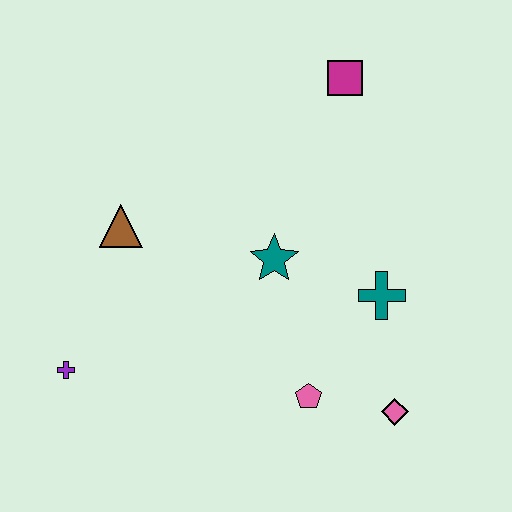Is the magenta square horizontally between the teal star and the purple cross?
No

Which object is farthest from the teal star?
The purple cross is farthest from the teal star.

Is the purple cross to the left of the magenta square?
Yes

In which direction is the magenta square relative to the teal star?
The magenta square is above the teal star.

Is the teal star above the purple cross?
Yes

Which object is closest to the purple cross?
The brown triangle is closest to the purple cross.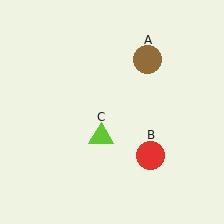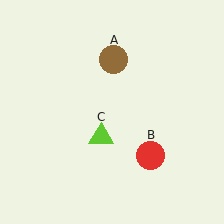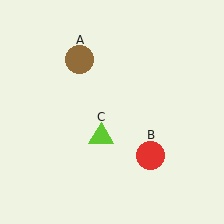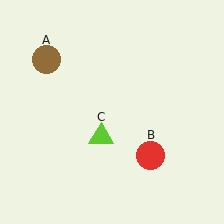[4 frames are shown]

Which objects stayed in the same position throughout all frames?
Red circle (object B) and lime triangle (object C) remained stationary.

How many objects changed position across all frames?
1 object changed position: brown circle (object A).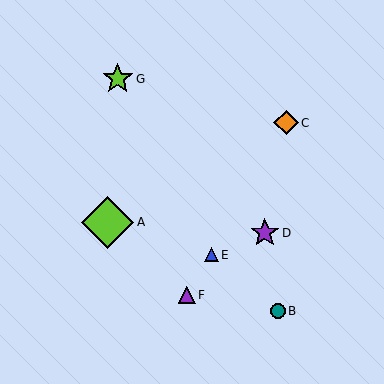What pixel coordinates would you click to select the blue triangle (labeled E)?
Click at (211, 255) to select the blue triangle E.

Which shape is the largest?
The lime diamond (labeled A) is the largest.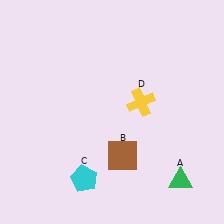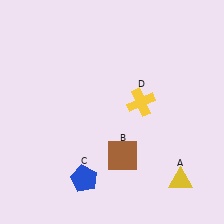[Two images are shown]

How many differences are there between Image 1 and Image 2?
There are 2 differences between the two images.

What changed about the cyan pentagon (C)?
In Image 1, C is cyan. In Image 2, it changed to blue.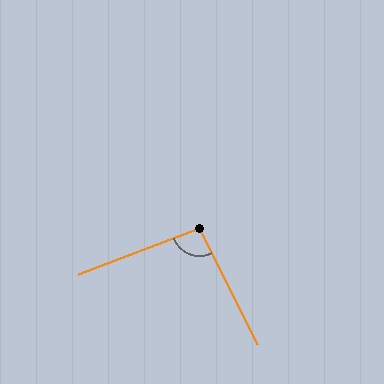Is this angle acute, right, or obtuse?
It is obtuse.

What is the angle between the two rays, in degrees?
Approximately 96 degrees.